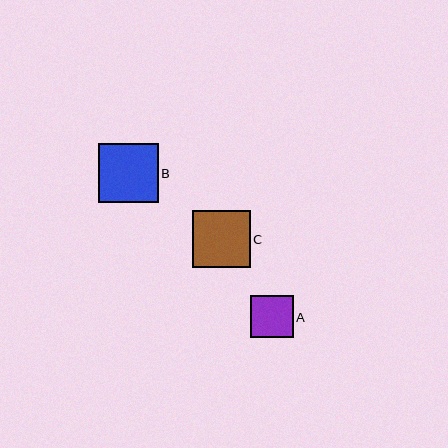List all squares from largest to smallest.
From largest to smallest: B, C, A.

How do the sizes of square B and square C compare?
Square B and square C are approximately the same size.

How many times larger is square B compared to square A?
Square B is approximately 1.4 times the size of square A.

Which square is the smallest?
Square A is the smallest with a size of approximately 42 pixels.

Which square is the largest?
Square B is the largest with a size of approximately 60 pixels.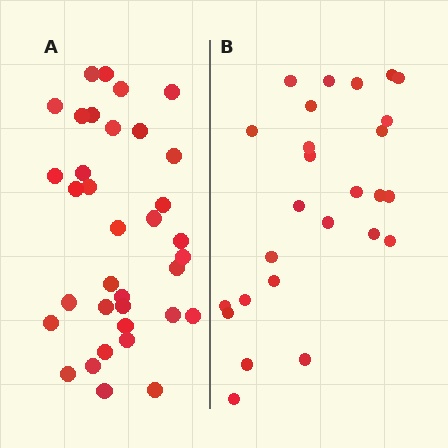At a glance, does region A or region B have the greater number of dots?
Region A (the left region) has more dots.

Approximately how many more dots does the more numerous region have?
Region A has roughly 8 or so more dots than region B.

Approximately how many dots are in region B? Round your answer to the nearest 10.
About 30 dots. (The exact count is 26, which rounds to 30.)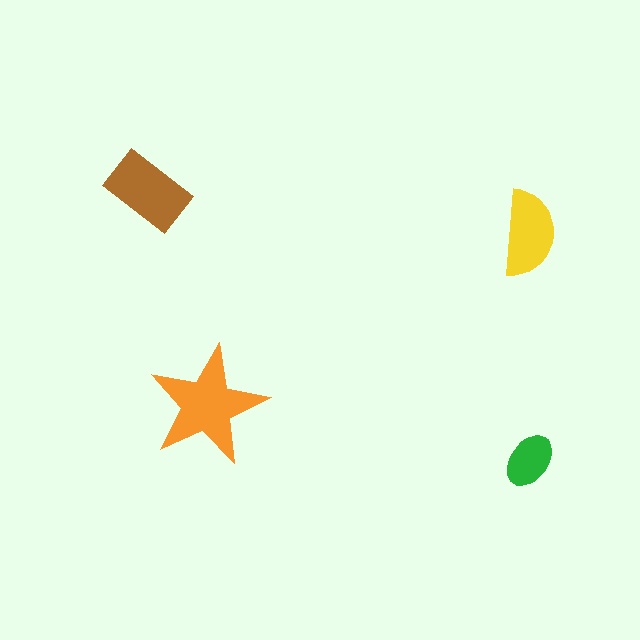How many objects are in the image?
There are 4 objects in the image.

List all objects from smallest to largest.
The green ellipse, the yellow semicircle, the brown rectangle, the orange star.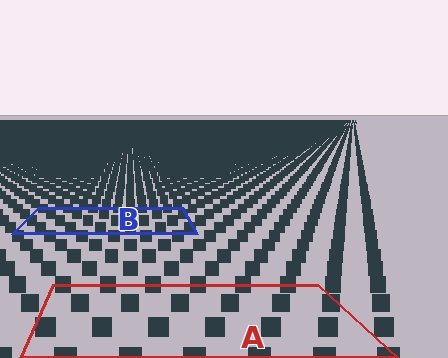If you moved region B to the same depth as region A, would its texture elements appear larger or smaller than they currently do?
They would appear larger. At a closer depth, the same texture elements are projected at a bigger on-screen size.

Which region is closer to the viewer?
Region A is closer. The texture elements there are larger and more spread out.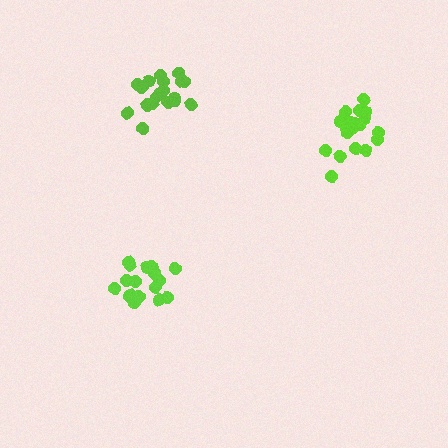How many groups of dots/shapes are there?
There are 3 groups.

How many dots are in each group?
Group 1: 17 dots, Group 2: 21 dots, Group 3: 19 dots (57 total).